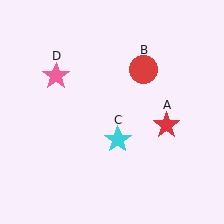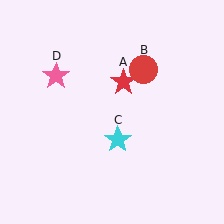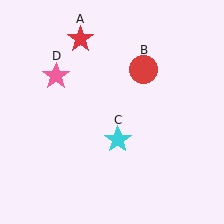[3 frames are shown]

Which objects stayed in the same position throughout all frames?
Red circle (object B) and cyan star (object C) and pink star (object D) remained stationary.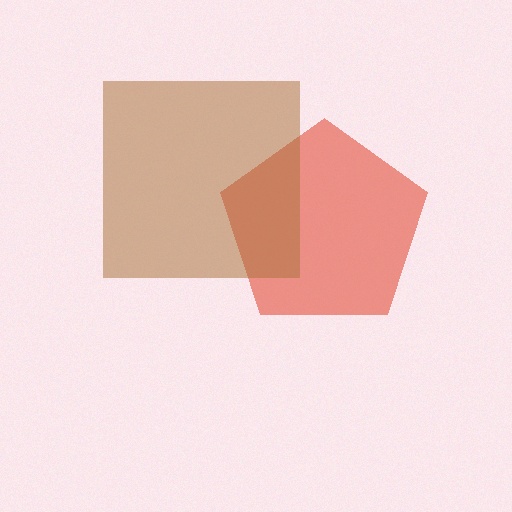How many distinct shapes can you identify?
There are 2 distinct shapes: a red pentagon, a brown square.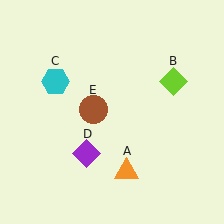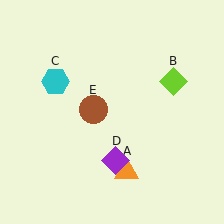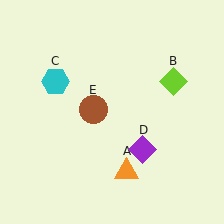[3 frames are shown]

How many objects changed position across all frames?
1 object changed position: purple diamond (object D).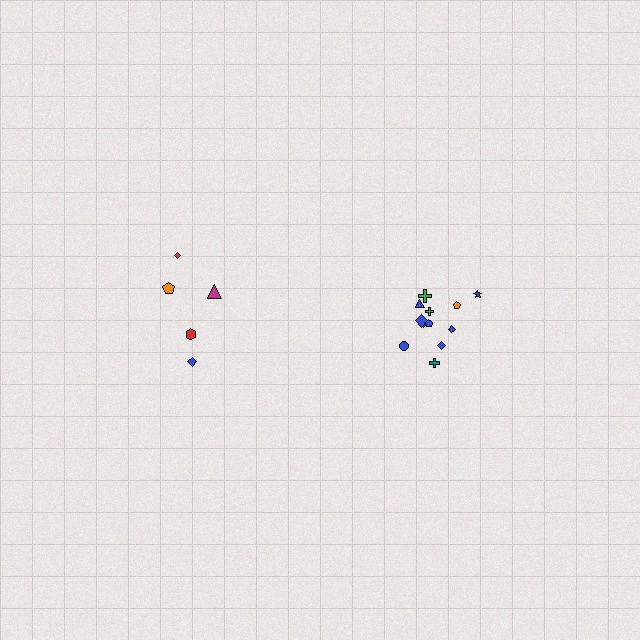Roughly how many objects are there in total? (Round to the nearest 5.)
Roughly 15 objects in total.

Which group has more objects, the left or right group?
The right group.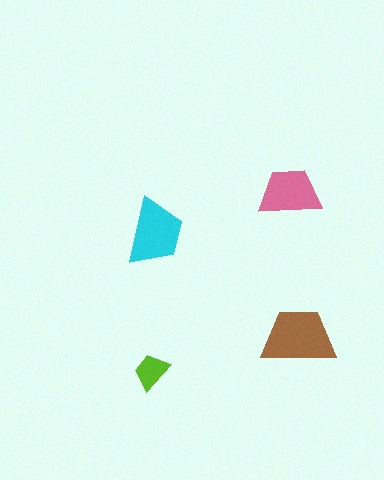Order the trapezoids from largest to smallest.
the brown one, the cyan one, the pink one, the lime one.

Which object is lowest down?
The lime trapezoid is bottommost.